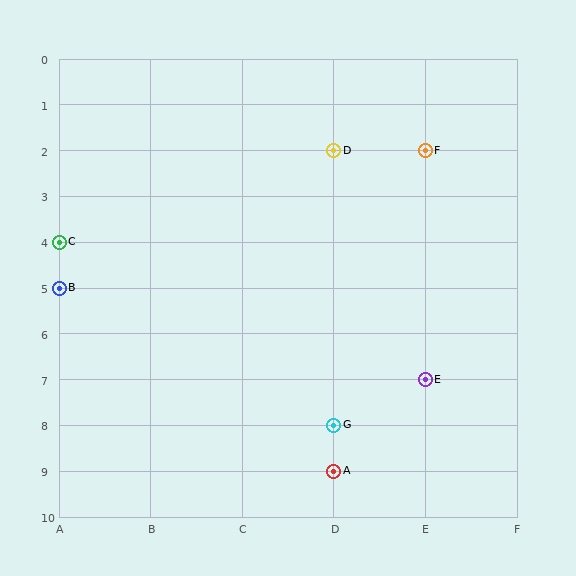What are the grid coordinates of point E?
Point E is at grid coordinates (E, 7).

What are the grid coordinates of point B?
Point B is at grid coordinates (A, 5).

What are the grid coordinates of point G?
Point G is at grid coordinates (D, 8).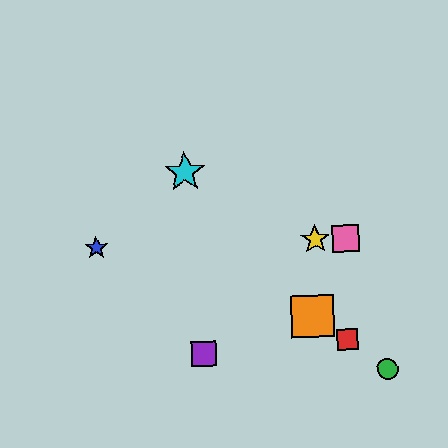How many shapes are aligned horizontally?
3 shapes (the blue star, the yellow star, the pink square) are aligned horizontally.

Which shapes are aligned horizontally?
The blue star, the yellow star, the pink square are aligned horizontally.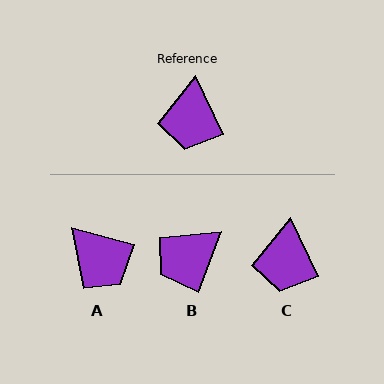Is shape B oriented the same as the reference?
No, it is off by about 46 degrees.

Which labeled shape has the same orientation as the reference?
C.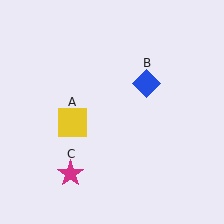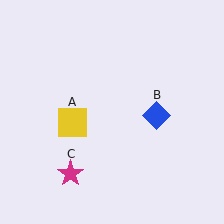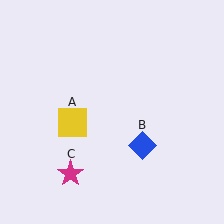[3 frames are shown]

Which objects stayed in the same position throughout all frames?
Yellow square (object A) and magenta star (object C) remained stationary.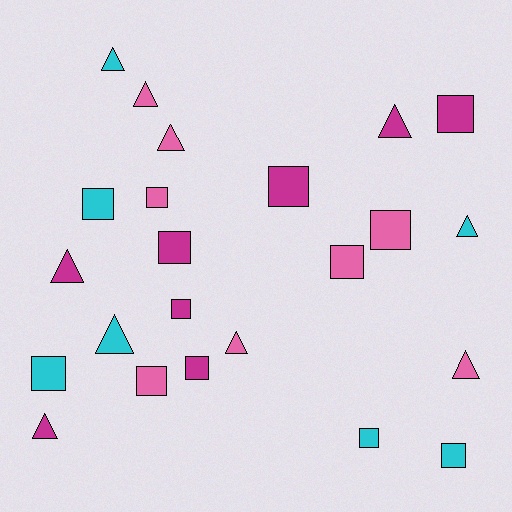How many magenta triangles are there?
There are 3 magenta triangles.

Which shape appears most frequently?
Square, with 13 objects.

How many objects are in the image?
There are 23 objects.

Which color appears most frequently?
Pink, with 8 objects.